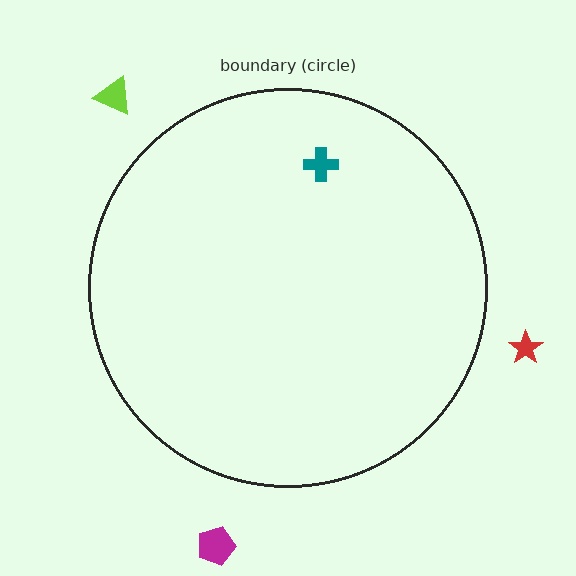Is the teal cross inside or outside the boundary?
Inside.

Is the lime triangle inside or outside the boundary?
Outside.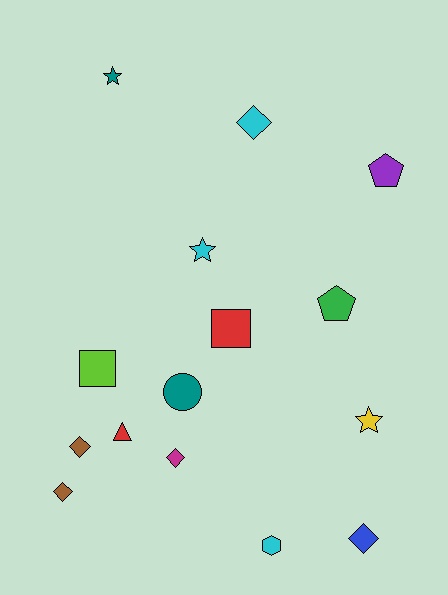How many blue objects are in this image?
There is 1 blue object.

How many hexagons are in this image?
There is 1 hexagon.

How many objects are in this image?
There are 15 objects.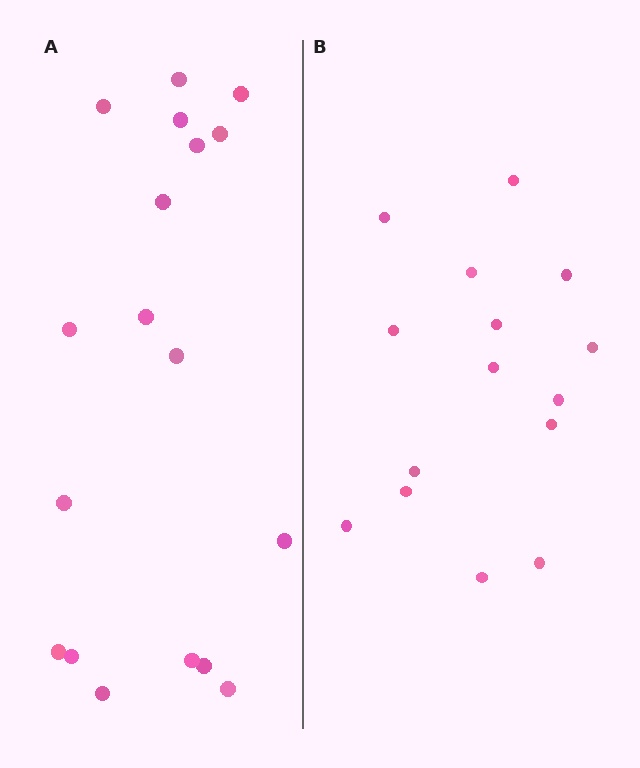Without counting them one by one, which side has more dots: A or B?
Region A (the left region) has more dots.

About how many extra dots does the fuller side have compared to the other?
Region A has just a few more — roughly 2 or 3 more dots than region B.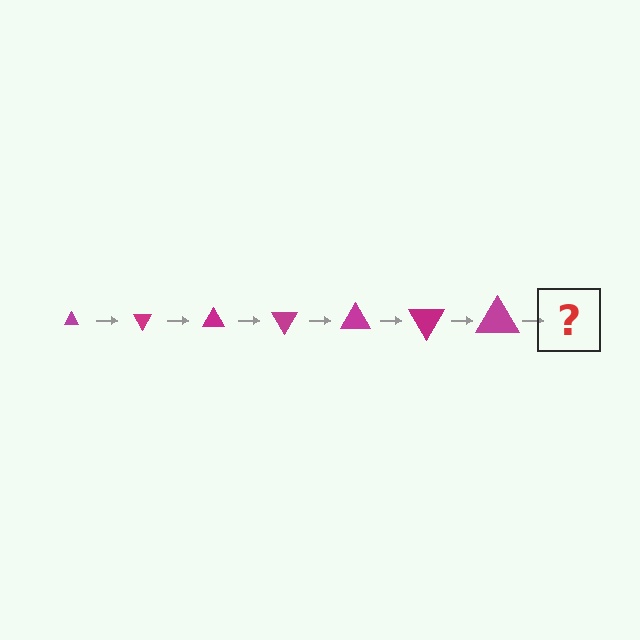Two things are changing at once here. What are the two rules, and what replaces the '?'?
The two rules are that the triangle grows larger each step and it rotates 60 degrees each step. The '?' should be a triangle, larger than the previous one and rotated 420 degrees from the start.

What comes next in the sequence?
The next element should be a triangle, larger than the previous one and rotated 420 degrees from the start.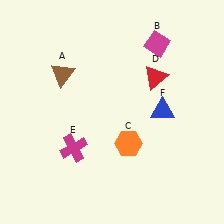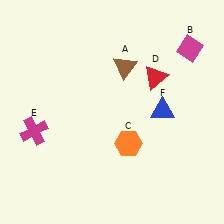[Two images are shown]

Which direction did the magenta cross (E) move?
The magenta cross (E) moved left.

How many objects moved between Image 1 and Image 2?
3 objects moved between the two images.